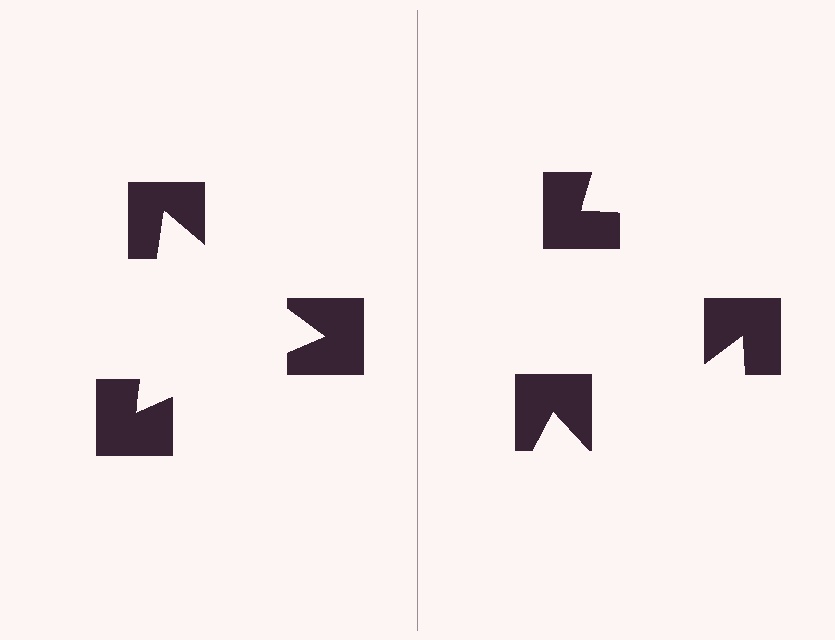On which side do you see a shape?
An illusory triangle appears on the left side. On the right side the wedge cuts are rotated, so no coherent shape forms.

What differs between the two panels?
The notched squares are positioned identically on both sides; only the wedge orientations differ. On the left they align to a triangle; on the right they are misaligned.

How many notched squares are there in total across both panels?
6 — 3 on each side.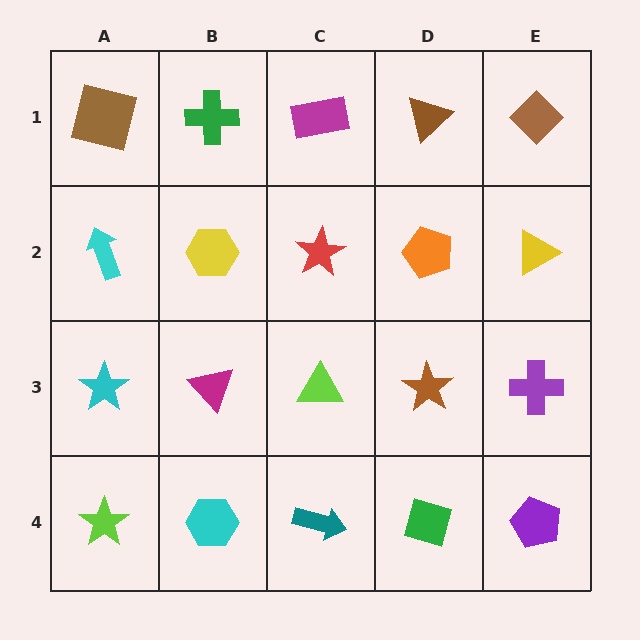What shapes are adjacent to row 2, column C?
A magenta rectangle (row 1, column C), a lime triangle (row 3, column C), a yellow hexagon (row 2, column B), an orange pentagon (row 2, column D).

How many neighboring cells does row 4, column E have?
2.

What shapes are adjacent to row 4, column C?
A lime triangle (row 3, column C), a cyan hexagon (row 4, column B), a green diamond (row 4, column D).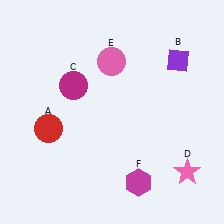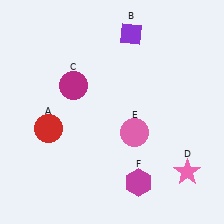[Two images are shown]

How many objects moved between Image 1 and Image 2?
2 objects moved between the two images.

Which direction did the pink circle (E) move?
The pink circle (E) moved down.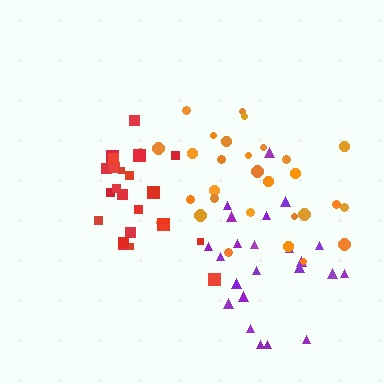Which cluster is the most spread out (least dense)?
Orange.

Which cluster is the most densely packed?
Red.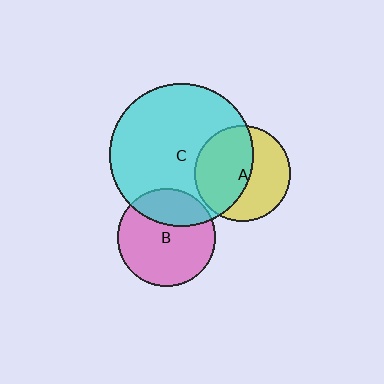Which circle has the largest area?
Circle C (cyan).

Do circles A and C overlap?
Yes.